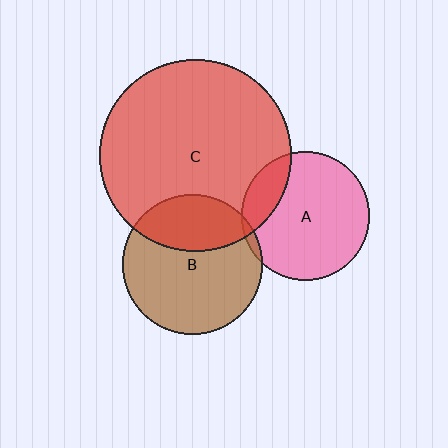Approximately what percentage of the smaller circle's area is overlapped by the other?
Approximately 30%.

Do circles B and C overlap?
Yes.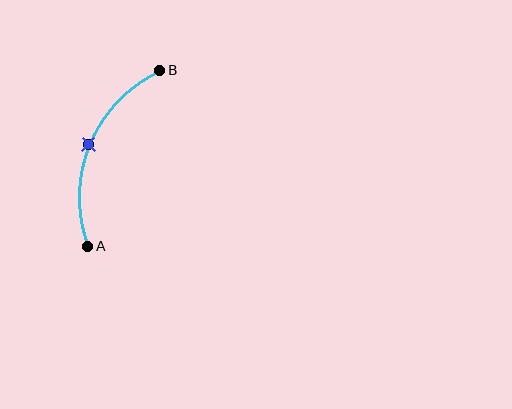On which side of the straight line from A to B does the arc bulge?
The arc bulges to the left of the straight line connecting A and B.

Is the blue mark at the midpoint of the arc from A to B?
Yes. The blue mark lies on the arc at equal arc-length from both A and B — it is the arc midpoint.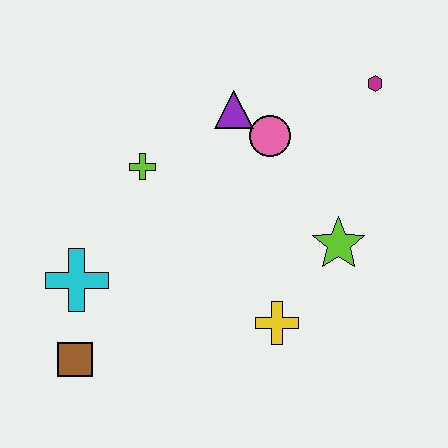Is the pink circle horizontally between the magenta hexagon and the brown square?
Yes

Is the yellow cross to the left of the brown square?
No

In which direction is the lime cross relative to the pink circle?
The lime cross is to the left of the pink circle.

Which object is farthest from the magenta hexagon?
The brown square is farthest from the magenta hexagon.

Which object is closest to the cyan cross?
The brown square is closest to the cyan cross.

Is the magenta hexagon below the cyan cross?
No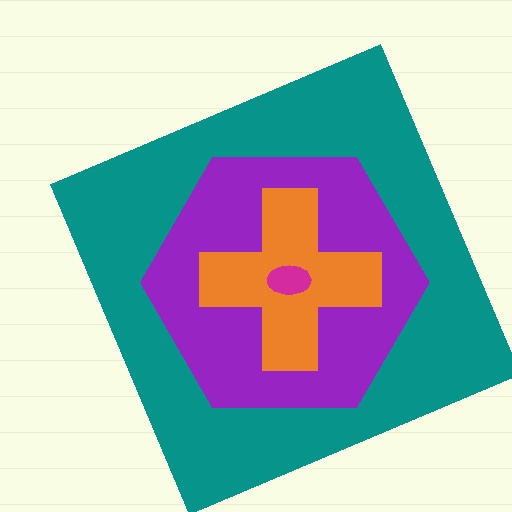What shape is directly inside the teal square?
The purple hexagon.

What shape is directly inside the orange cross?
The magenta ellipse.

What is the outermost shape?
The teal square.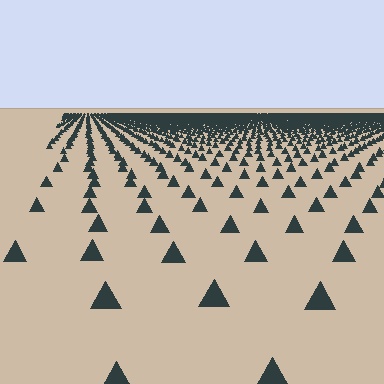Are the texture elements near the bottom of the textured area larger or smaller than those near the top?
Larger. Near the bottom, elements are closer to the viewer and appear at a bigger on-screen size.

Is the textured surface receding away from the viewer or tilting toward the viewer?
The surface is receding away from the viewer. Texture elements get smaller and denser toward the top.